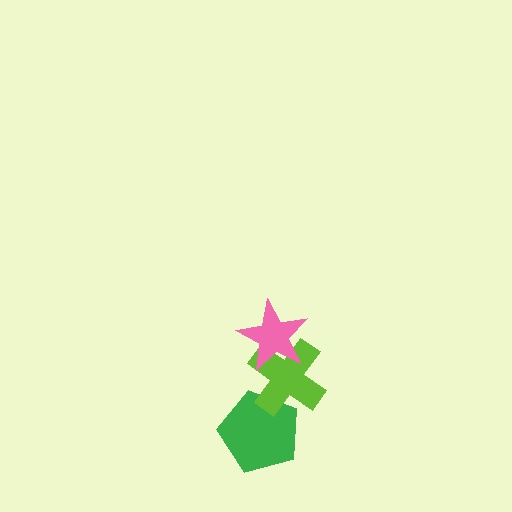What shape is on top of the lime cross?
The pink star is on top of the lime cross.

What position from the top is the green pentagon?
The green pentagon is 3rd from the top.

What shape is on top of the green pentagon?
The lime cross is on top of the green pentagon.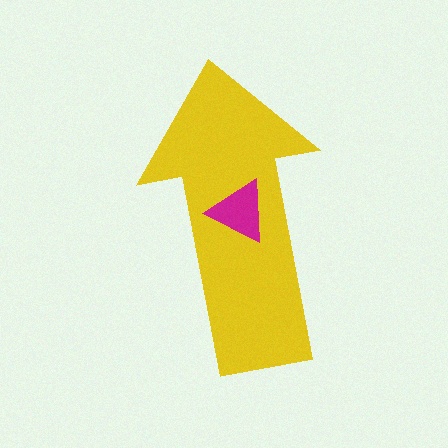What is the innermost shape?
The magenta triangle.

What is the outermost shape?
The yellow arrow.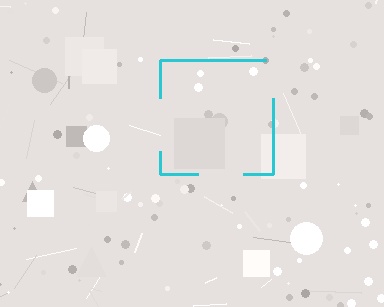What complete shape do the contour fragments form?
The contour fragments form a square.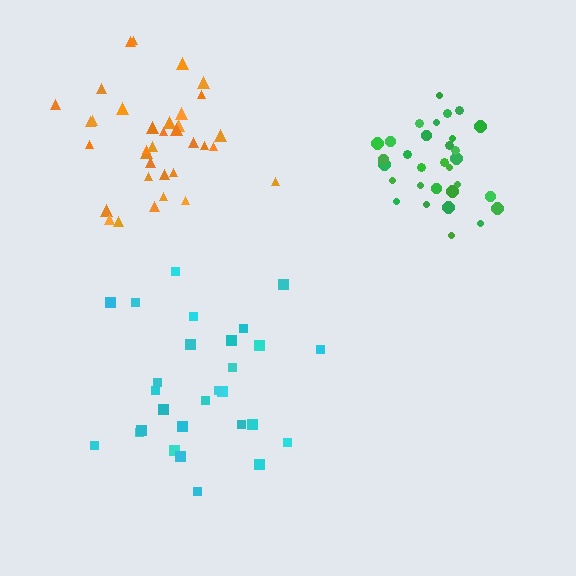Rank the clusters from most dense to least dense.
green, orange, cyan.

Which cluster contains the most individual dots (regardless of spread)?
Orange (35).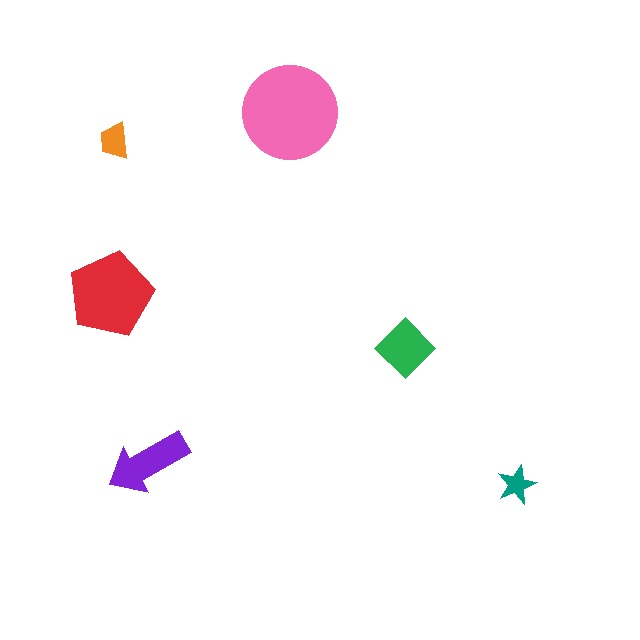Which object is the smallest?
The teal star.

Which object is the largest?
The pink circle.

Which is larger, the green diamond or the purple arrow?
The purple arrow.